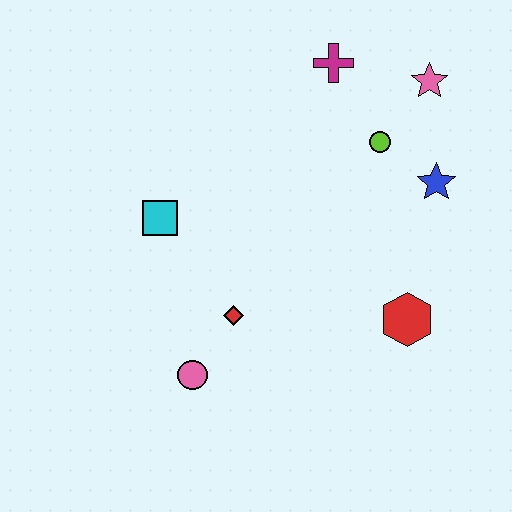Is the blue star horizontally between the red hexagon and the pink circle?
No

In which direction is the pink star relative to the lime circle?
The pink star is above the lime circle.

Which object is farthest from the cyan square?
The pink star is farthest from the cyan square.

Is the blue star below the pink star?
Yes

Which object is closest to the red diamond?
The pink circle is closest to the red diamond.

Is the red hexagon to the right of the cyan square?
Yes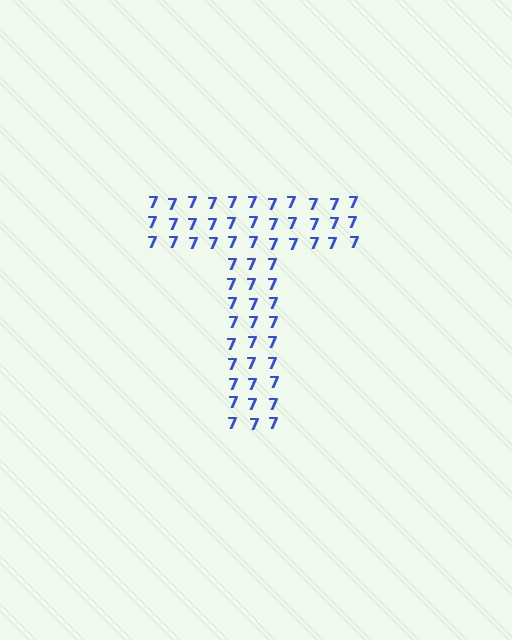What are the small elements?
The small elements are digit 7's.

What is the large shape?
The large shape is the letter T.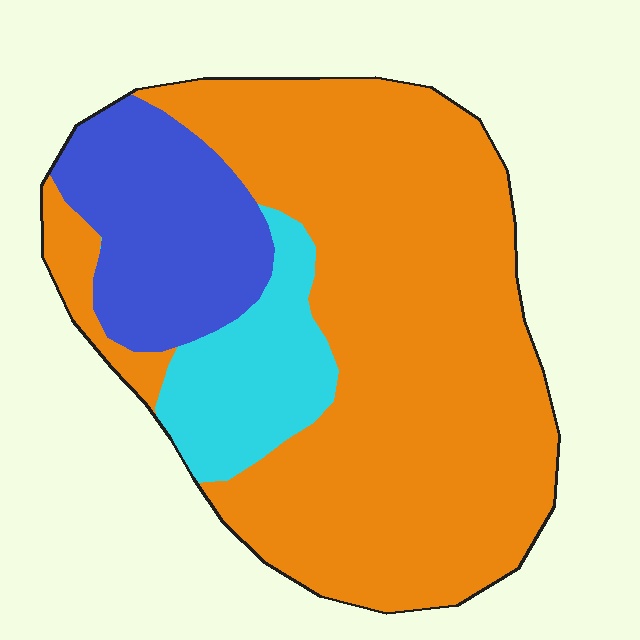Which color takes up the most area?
Orange, at roughly 70%.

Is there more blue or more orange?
Orange.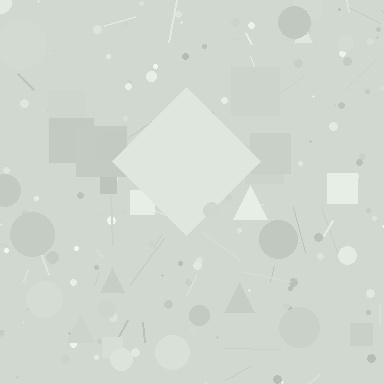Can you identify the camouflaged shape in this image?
The camouflaged shape is a diamond.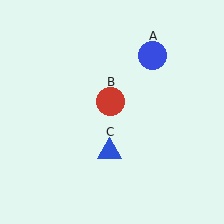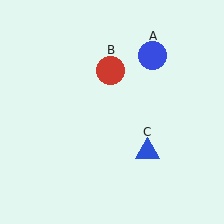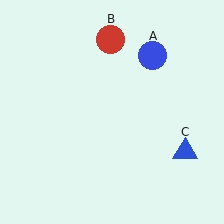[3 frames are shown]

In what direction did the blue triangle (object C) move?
The blue triangle (object C) moved right.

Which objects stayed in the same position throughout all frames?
Blue circle (object A) remained stationary.